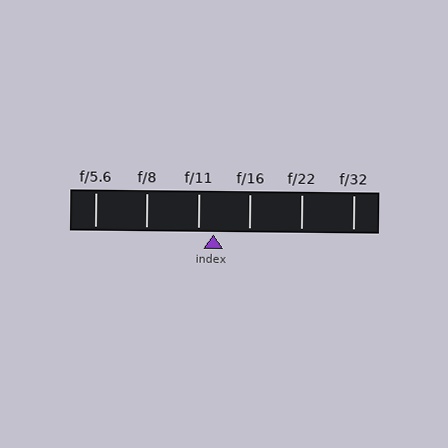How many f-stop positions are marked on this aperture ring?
There are 6 f-stop positions marked.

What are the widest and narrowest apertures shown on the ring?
The widest aperture shown is f/5.6 and the narrowest is f/32.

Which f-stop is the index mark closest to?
The index mark is closest to f/11.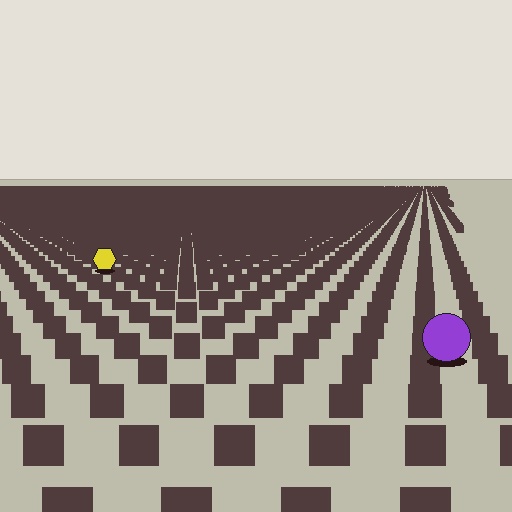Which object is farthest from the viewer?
The yellow hexagon is farthest from the viewer. It appears smaller and the ground texture around it is denser.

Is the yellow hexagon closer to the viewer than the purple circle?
No. The purple circle is closer — you can tell from the texture gradient: the ground texture is coarser near it.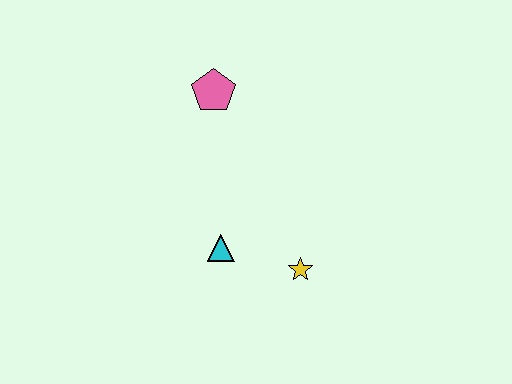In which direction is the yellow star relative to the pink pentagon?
The yellow star is below the pink pentagon.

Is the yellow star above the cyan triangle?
No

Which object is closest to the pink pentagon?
The cyan triangle is closest to the pink pentagon.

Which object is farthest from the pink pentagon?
The yellow star is farthest from the pink pentagon.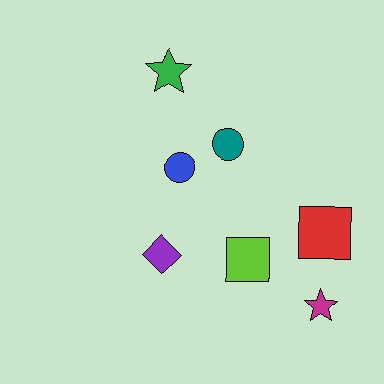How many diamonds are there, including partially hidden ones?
There is 1 diamond.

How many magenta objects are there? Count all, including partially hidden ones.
There is 1 magenta object.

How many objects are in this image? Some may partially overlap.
There are 7 objects.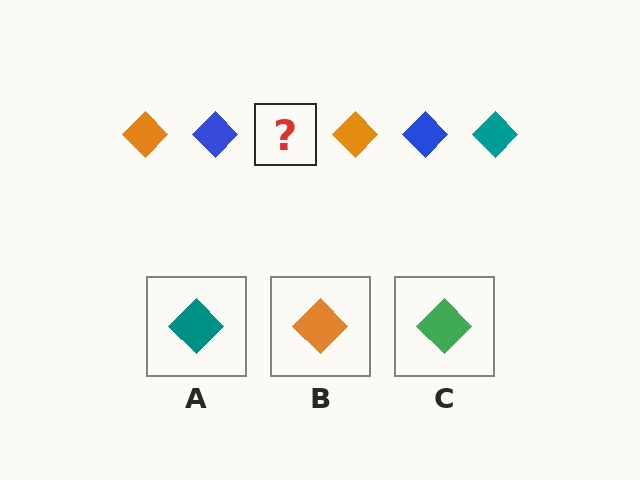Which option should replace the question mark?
Option A.